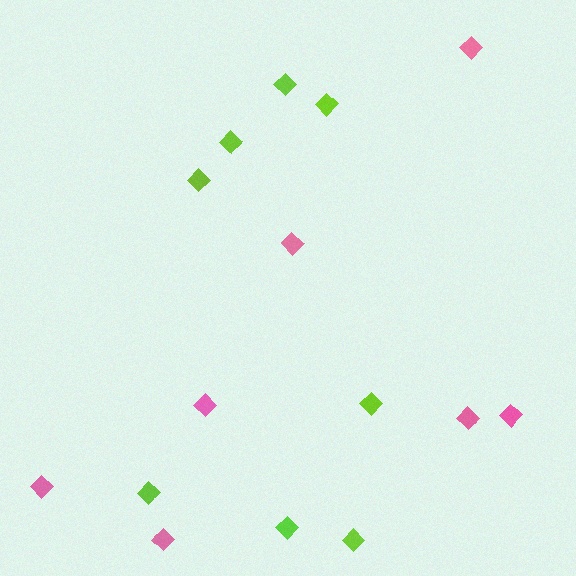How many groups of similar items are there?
There are 2 groups: one group of pink diamonds (7) and one group of lime diamonds (8).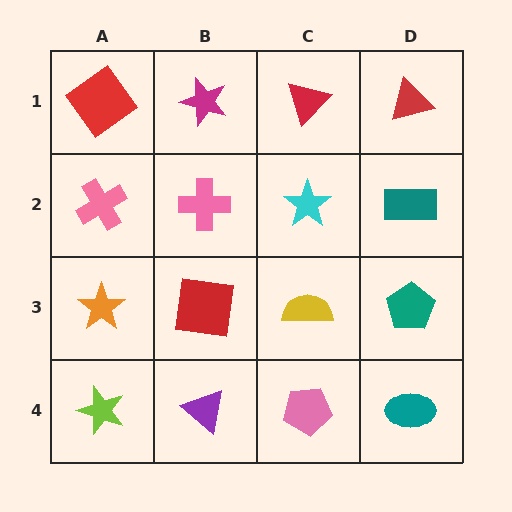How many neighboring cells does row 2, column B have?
4.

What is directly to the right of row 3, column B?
A yellow semicircle.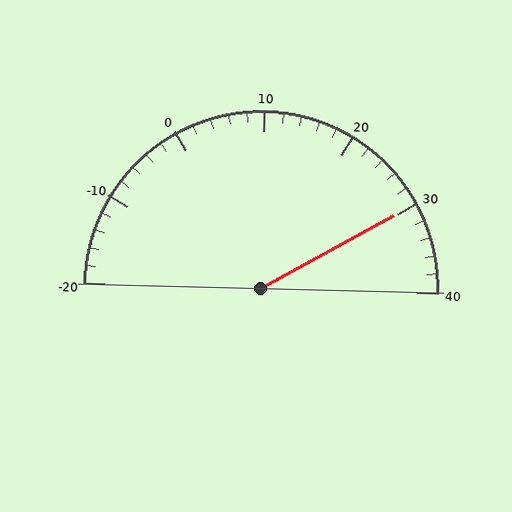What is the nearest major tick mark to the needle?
The nearest major tick mark is 30.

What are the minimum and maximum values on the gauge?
The gauge ranges from -20 to 40.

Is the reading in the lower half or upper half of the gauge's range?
The reading is in the upper half of the range (-20 to 40).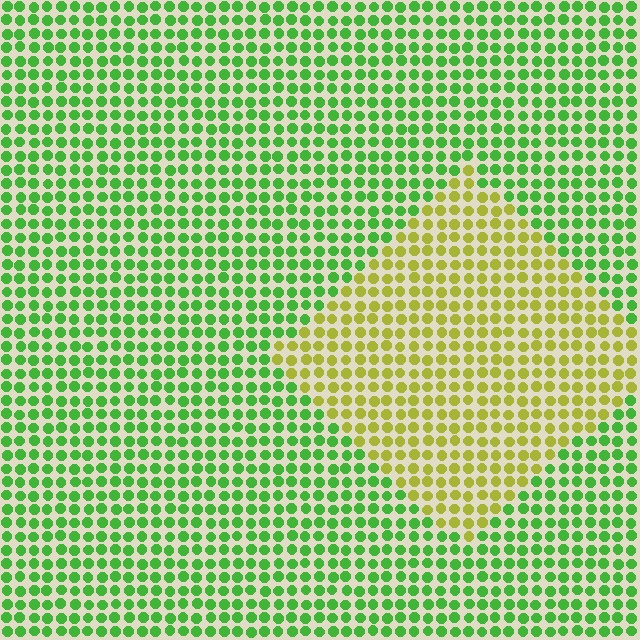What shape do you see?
I see a diamond.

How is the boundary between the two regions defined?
The boundary is defined purely by a slight shift in hue (about 49 degrees). Spacing, size, and orientation are identical on both sides.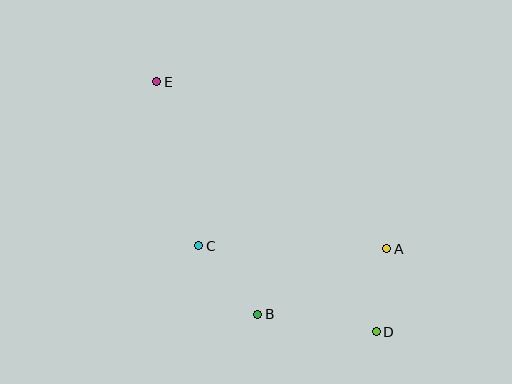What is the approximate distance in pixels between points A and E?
The distance between A and E is approximately 285 pixels.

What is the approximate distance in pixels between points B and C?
The distance between B and C is approximately 90 pixels.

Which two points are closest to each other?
Points A and D are closest to each other.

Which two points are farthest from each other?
Points D and E are farthest from each other.